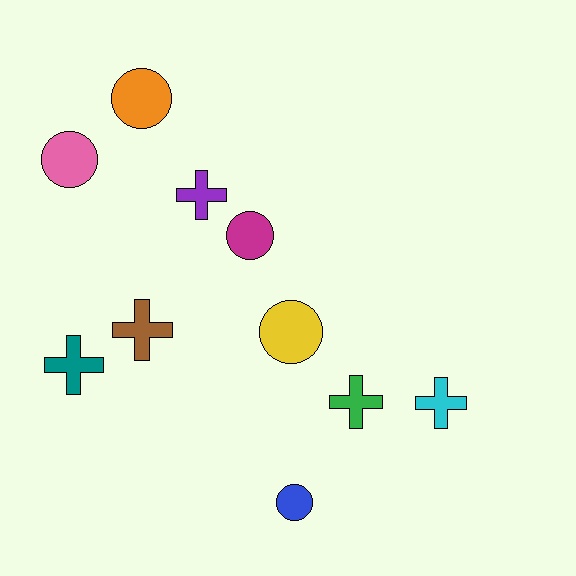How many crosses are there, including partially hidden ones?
There are 5 crosses.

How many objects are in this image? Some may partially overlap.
There are 10 objects.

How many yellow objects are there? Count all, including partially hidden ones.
There is 1 yellow object.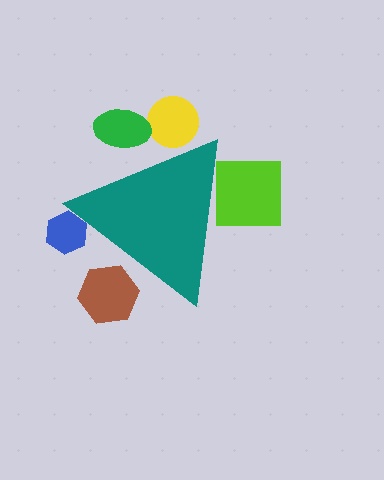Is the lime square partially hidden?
Yes, the lime square is partially hidden behind the teal triangle.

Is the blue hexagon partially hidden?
Yes, the blue hexagon is partially hidden behind the teal triangle.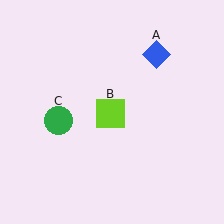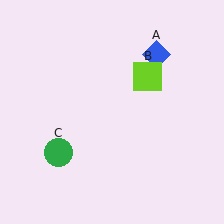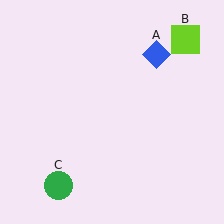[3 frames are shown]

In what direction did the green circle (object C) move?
The green circle (object C) moved down.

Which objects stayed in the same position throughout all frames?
Blue diamond (object A) remained stationary.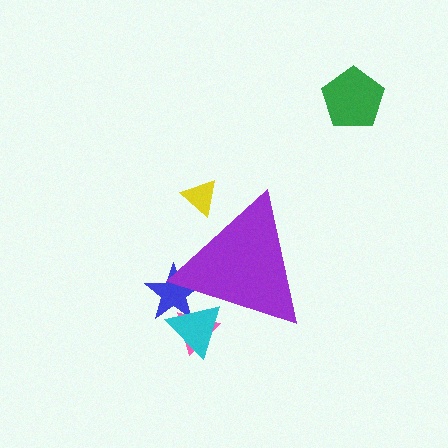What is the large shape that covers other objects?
A purple triangle.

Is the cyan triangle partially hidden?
Yes, the cyan triangle is partially hidden behind the purple triangle.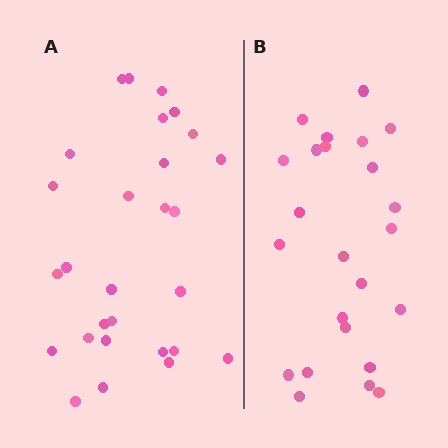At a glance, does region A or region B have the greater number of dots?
Region A (the left region) has more dots.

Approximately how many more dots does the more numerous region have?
Region A has about 4 more dots than region B.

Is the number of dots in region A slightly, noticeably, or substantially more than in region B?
Region A has only slightly more — the two regions are fairly close. The ratio is roughly 1.2 to 1.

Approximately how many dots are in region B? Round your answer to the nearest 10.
About 20 dots. (The exact count is 24, which rounds to 20.)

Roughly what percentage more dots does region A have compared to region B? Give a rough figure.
About 15% more.